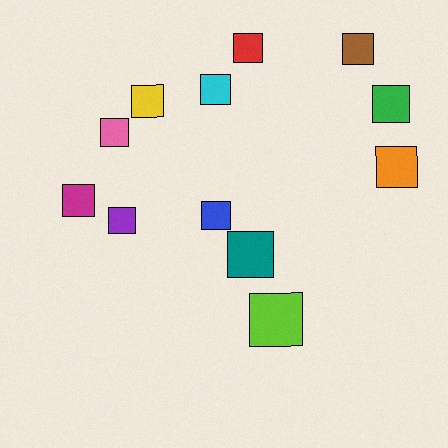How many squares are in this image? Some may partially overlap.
There are 12 squares.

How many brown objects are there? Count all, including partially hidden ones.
There is 1 brown object.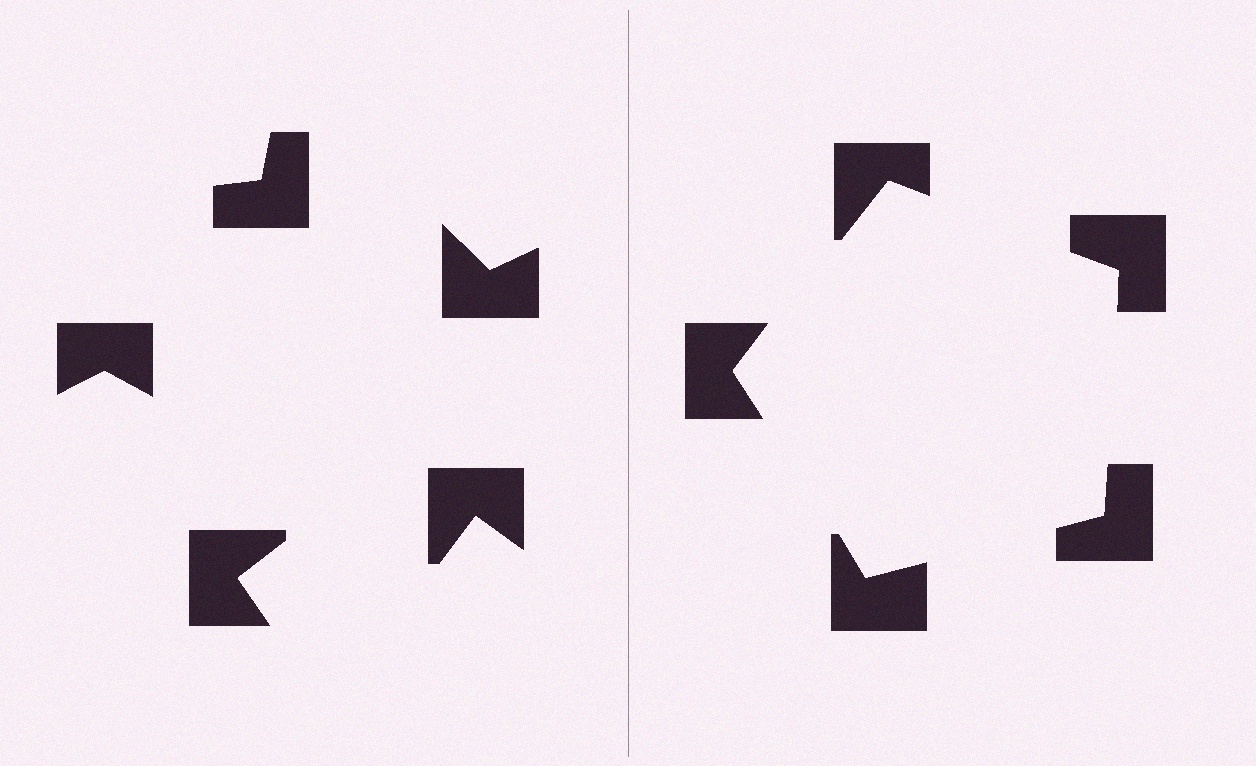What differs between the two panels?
The notched squares are positioned identically on both sides; only the wedge orientations differ. On the right they align to a pentagon; on the left they are misaligned.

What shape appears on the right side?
An illusory pentagon.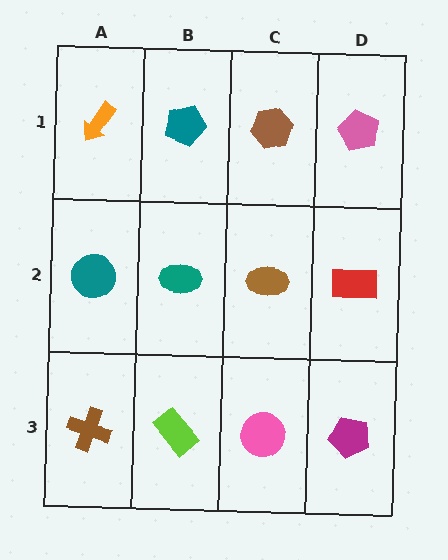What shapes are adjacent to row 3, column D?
A red rectangle (row 2, column D), a pink circle (row 3, column C).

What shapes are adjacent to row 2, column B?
A teal pentagon (row 1, column B), a lime rectangle (row 3, column B), a teal circle (row 2, column A), a brown ellipse (row 2, column C).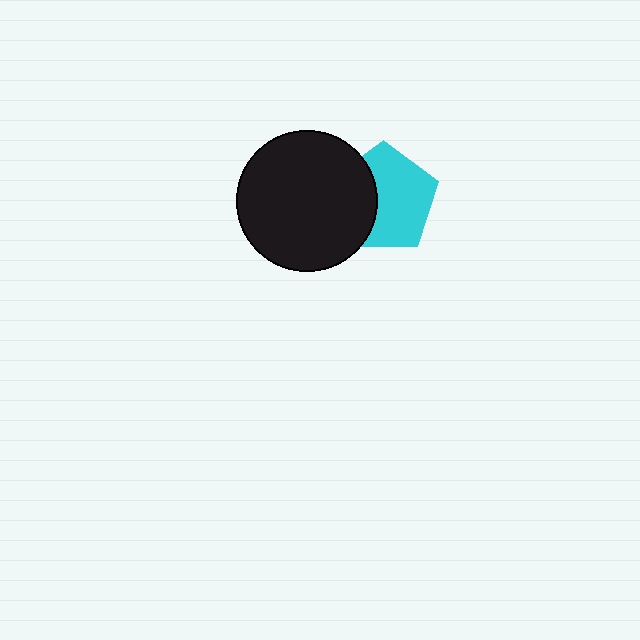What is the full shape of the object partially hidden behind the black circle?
The partially hidden object is a cyan pentagon.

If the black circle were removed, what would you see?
You would see the complete cyan pentagon.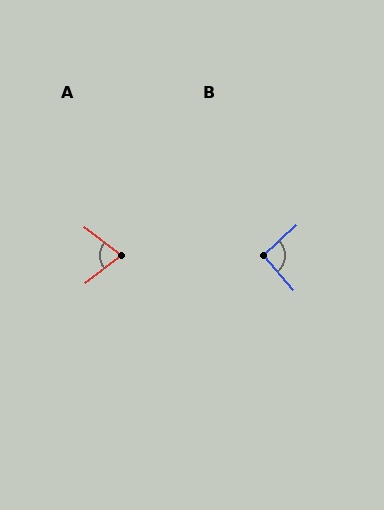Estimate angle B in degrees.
Approximately 92 degrees.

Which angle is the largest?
B, at approximately 92 degrees.